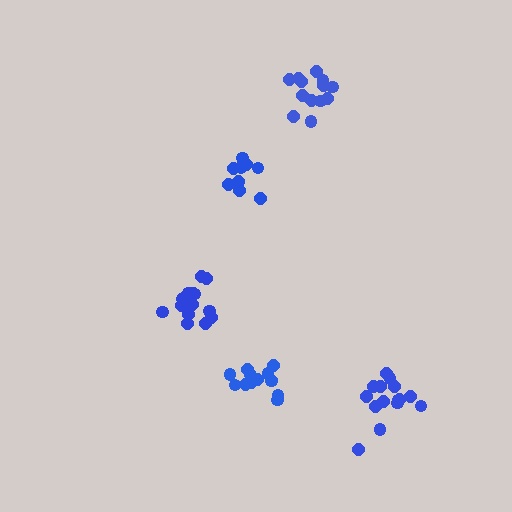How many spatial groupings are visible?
There are 5 spatial groupings.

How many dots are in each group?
Group 1: 10 dots, Group 2: 15 dots, Group 3: 14 dots, Group 4: 15 dots, Group 5: 13 dots (67 total).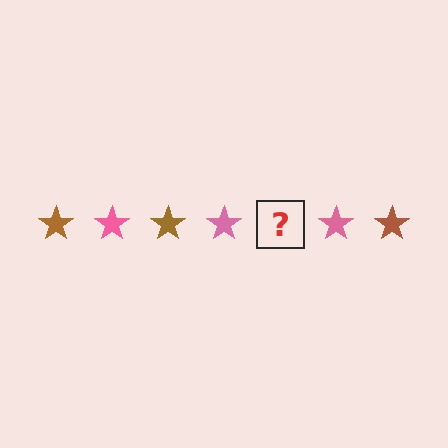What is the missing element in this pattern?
The missing element is a brown star.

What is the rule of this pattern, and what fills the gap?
The rule is that the pattern cycles through brown, pink stars. The gap should be filled with a brown star.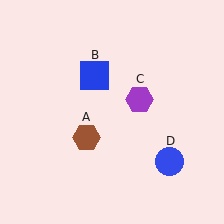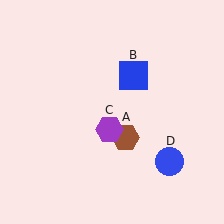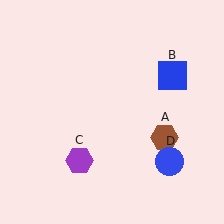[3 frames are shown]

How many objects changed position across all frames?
3 objects changed position: brown hexagon (object A), blue square (object B), purple hexagon (object C).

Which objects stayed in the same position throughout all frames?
Blue circle (object D) remained stationary.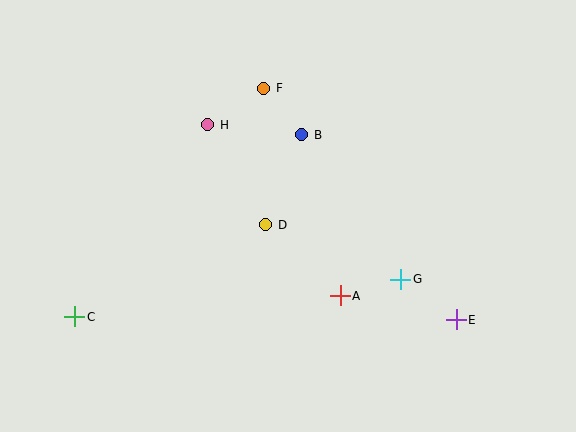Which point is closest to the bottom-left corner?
Point C is closest to the bottom-left corner.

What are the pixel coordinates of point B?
Point B is at (302, 135).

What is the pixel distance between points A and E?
The distance between A and E is 119 pixels.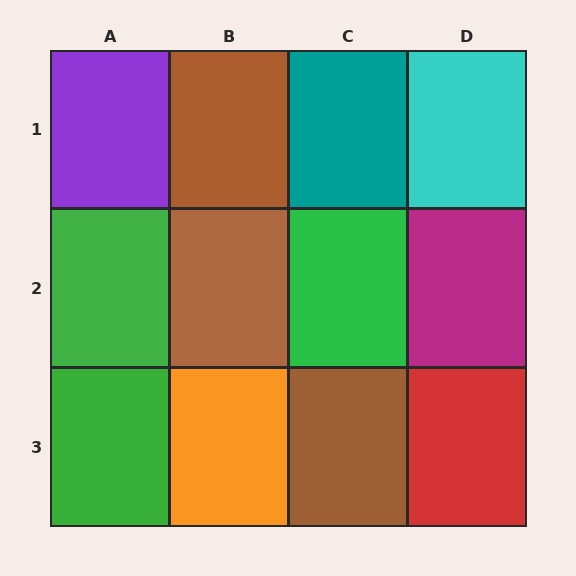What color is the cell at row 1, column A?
Purple.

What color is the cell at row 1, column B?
Brown.